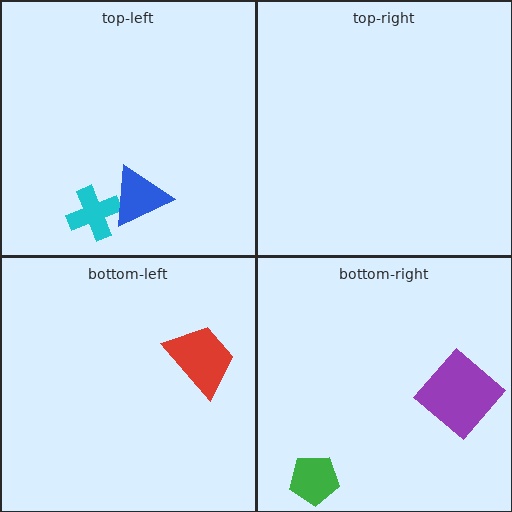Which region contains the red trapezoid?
The bottom-left region.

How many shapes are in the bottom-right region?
2.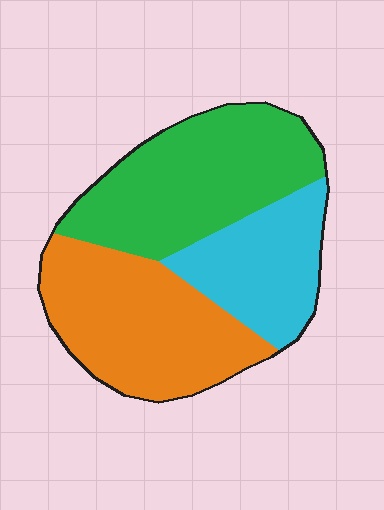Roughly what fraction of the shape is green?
Green covers 39% of the shape.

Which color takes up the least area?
Cyan, at roughly 25%.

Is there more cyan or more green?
Green.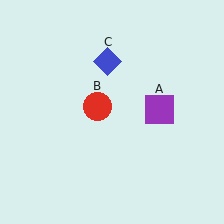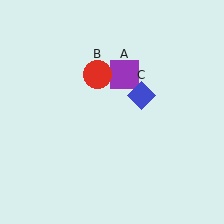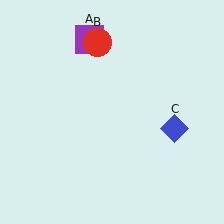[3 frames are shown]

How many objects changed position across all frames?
3 objects changed position: purple square (object A), red circle (object B), blue diamond (object C).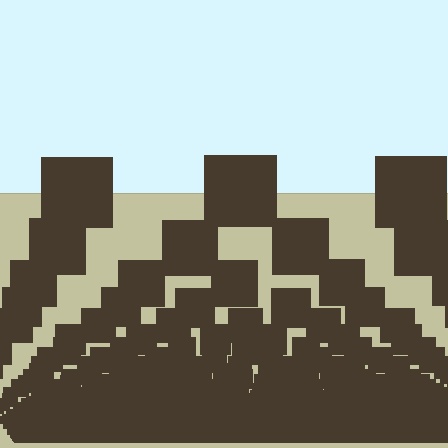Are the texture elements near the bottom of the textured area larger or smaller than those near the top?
Smaller. The gradient is inverted — elements near the bottom are smaller and denser.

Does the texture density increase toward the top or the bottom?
Density increases toward the bottom.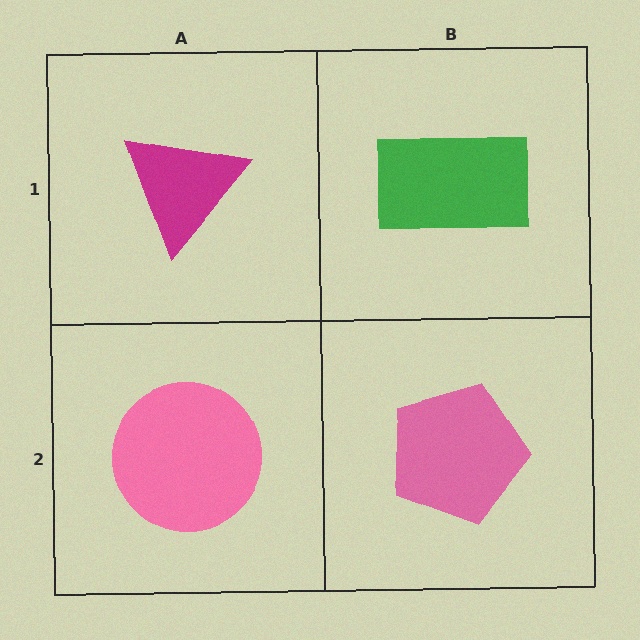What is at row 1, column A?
A magenta triangle.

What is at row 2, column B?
A pink pentagon.